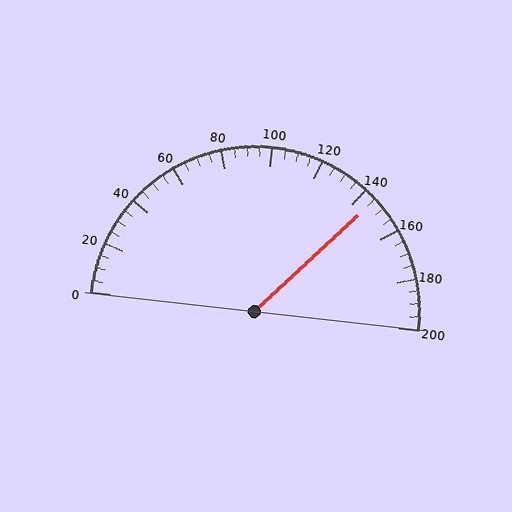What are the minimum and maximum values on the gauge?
The gauge ranges from 0 to 200.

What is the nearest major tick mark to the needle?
The nearest major tick mark is 140.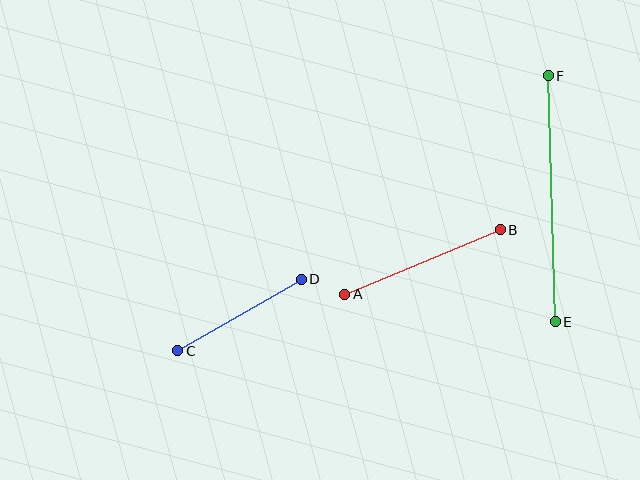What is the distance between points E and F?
The distance is approximately 246 pixels.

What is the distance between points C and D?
The distance is approximately 143 pixels.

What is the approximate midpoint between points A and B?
The midpoint is at approximately (422, 262) pixels.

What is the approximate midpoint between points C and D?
The midpoint is at approximately (239, 315) pixels.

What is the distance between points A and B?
The distance is approximately 168 pixels.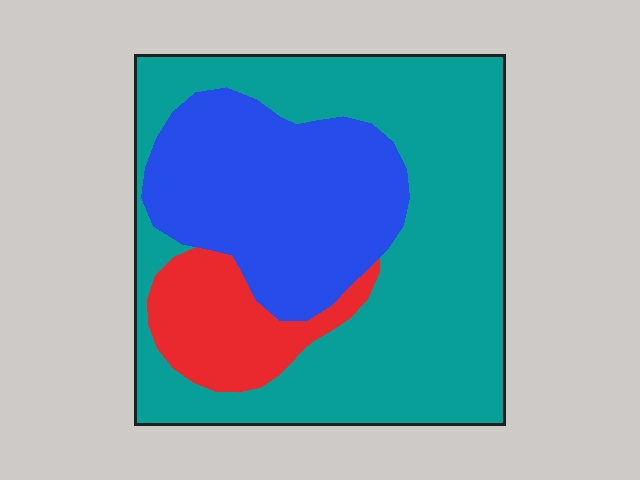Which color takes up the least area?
Red, at roughly 15%.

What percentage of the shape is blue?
Blue takes up between a sixth and a third of the shape.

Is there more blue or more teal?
Teal.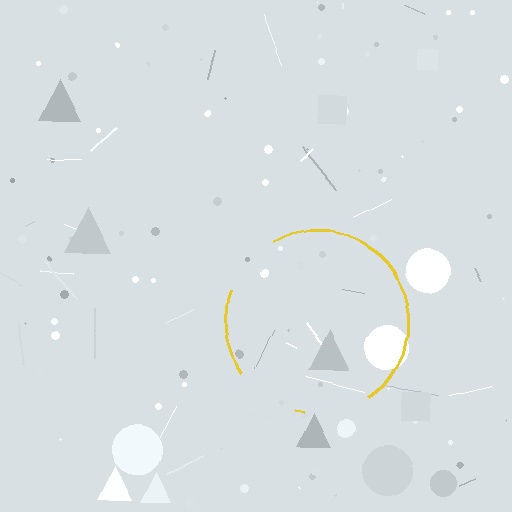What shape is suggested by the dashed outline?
The dashed outline suggests a circle.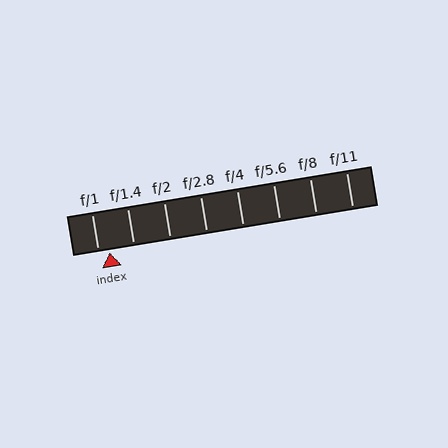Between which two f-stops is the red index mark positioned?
The index mark is between f/1 and f/1.4.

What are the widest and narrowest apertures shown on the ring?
The widest aperture shown is f/1 and the narrowest is f/11.